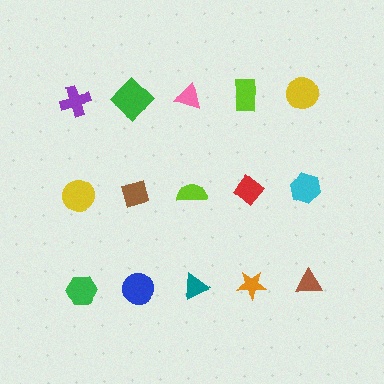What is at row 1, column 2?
A green diamond.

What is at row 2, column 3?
A lime semicircle.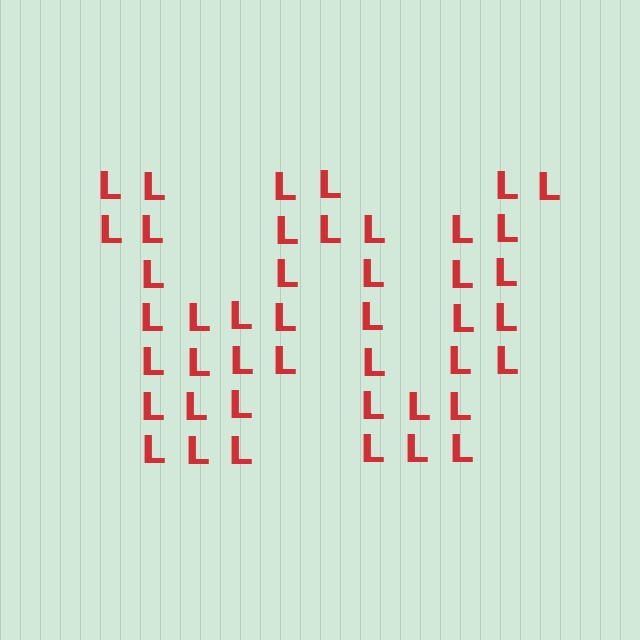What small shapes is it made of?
It is made of small letter L's.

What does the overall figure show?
The overall figure shows the letter W.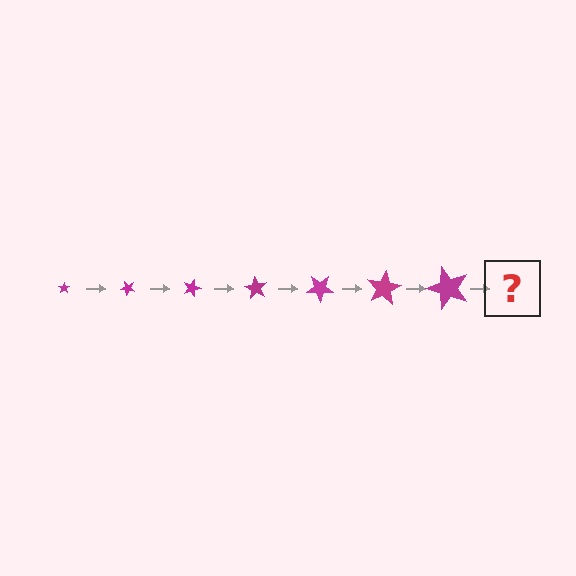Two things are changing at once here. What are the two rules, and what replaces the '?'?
The two rules are that the star grows larger each step and it rotates 45 degrees each step. The '?' should be a star, larger than the previous one and rotated 315 degrees from the start.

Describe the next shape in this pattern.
It should be a star, larger than the previous one and rotated 315 degrees from the start.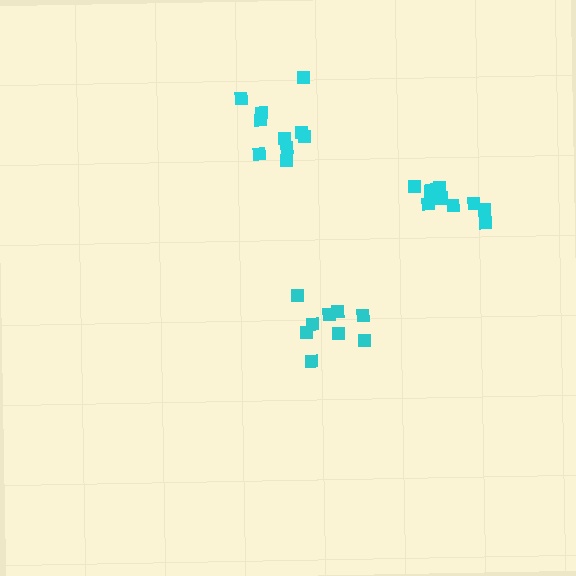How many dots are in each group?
Group 1: 9 dots, Group 2: 11 dots, Group 3: 11 dots (31 total).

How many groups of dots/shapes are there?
There are 3 groups.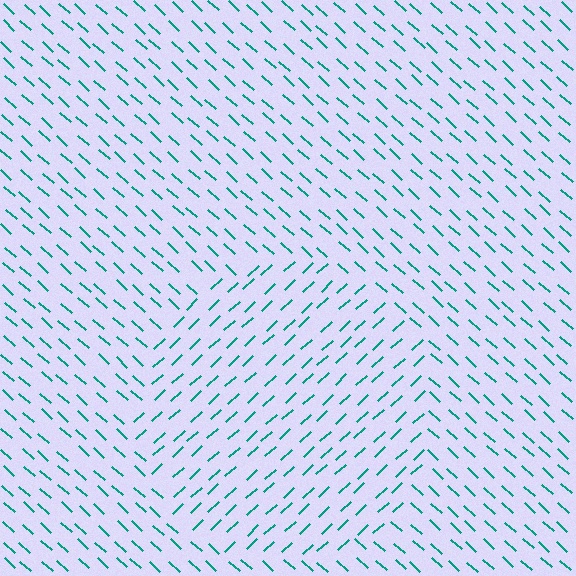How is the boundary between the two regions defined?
The boundary is defined purely by a change in line orientation (approximately 85 degrees difference). All lines are the same color and thickness.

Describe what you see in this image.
The image is filled with small teal line segments. A circle region in the image has lines oriented differently from the surrounding lines, creating a visible texture boundary.